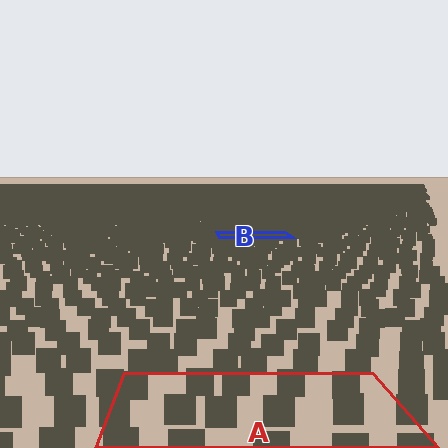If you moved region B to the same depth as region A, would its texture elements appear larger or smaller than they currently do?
They would appear larger. At a closer depth, the same texture elements are projected at a bigger on-screen size.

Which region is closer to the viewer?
Region A is closer. The texture elements there are larger and more spread out.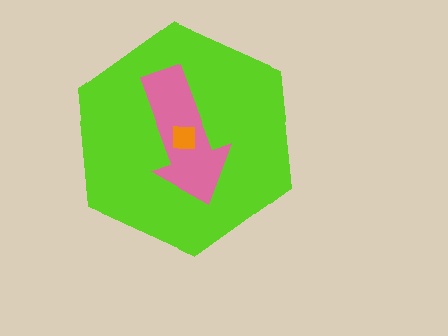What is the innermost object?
The orange square.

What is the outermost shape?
The lime hexagon.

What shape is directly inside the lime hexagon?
The pink arrow.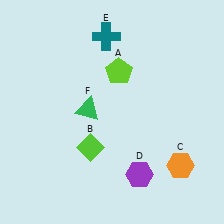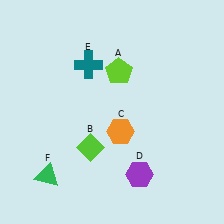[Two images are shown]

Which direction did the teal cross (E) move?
The teal cross (E) moved down.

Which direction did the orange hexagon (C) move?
The orange hexagon (C) moved left.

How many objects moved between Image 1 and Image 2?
3 objects moved between the two images.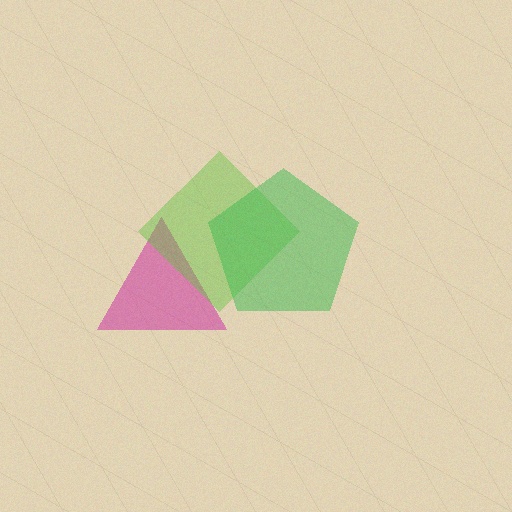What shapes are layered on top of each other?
The layered shapes are: a magenta triangle, a lime diamond, a green pentagon.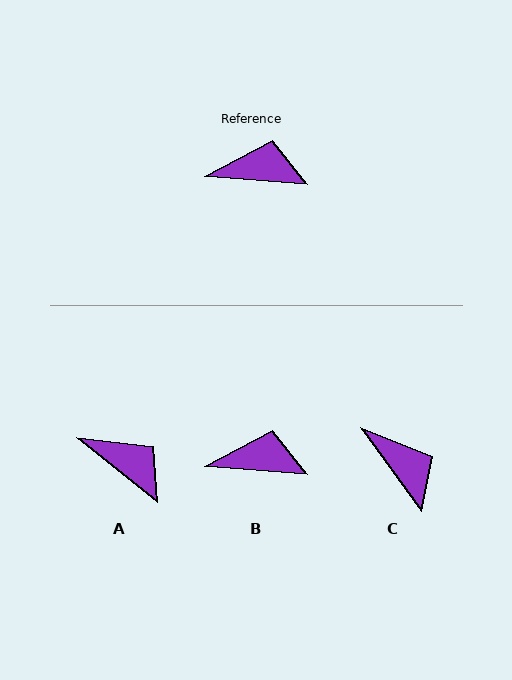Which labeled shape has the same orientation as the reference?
B.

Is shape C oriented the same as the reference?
No, it is off by about 50 degrees.